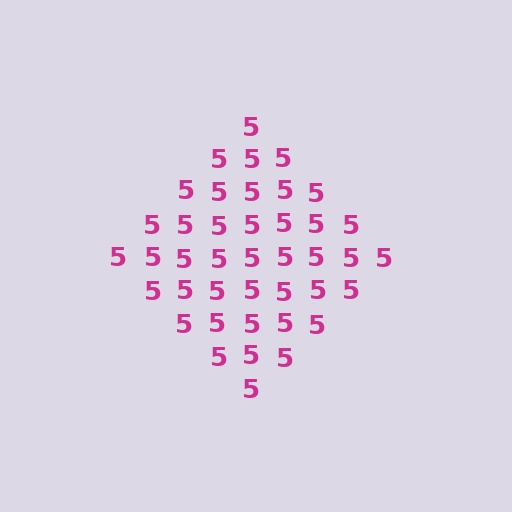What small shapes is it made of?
It is made of small digit 5's.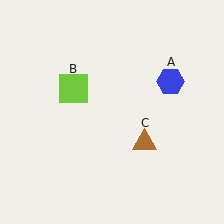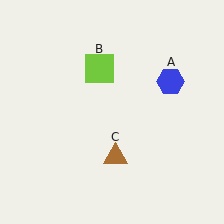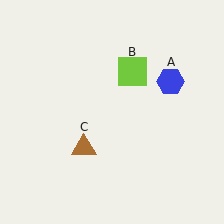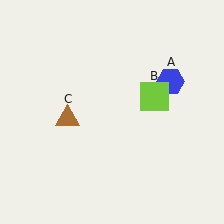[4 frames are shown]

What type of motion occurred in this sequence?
The lime square (object B), brown triangle (object C) rotated clockwise around the center of the scene.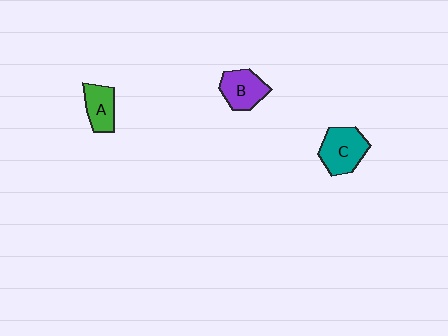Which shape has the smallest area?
Shape A (green).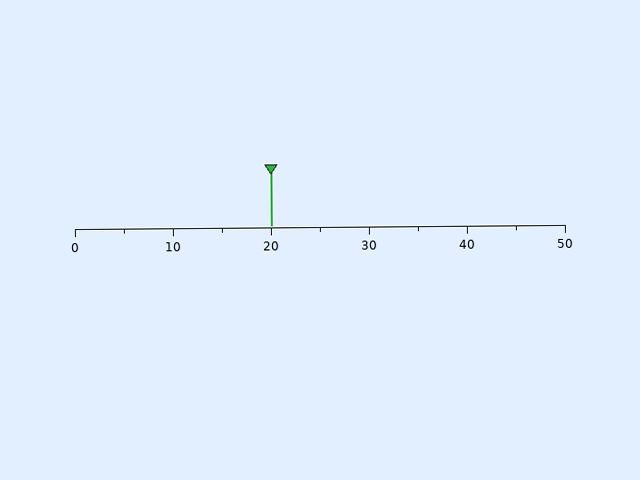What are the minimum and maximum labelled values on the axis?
The axis runs from 0 to 50.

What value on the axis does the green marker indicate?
The marker indicates approximately 20.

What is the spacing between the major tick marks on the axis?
The major ticks are spaced 10 apart.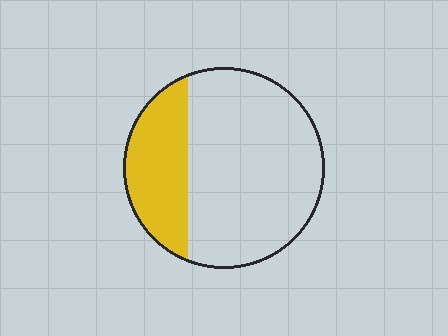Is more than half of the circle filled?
No.